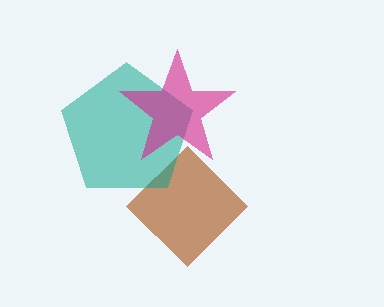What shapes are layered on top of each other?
The layered shapes are: a brown diamond, a teal pentagon, a magenta star.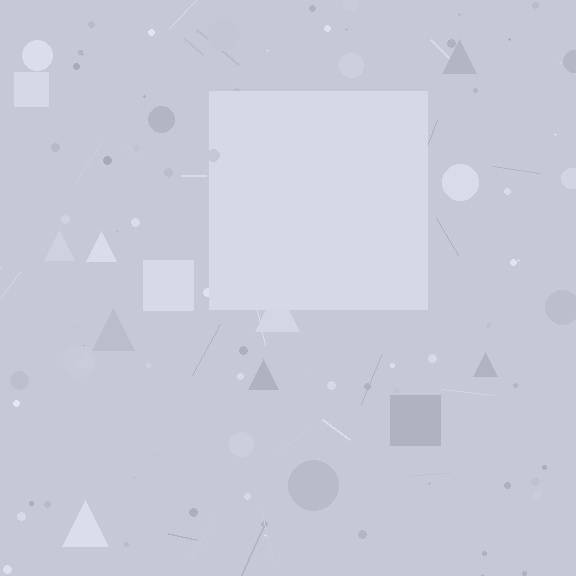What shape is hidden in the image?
A square is hidden in the image.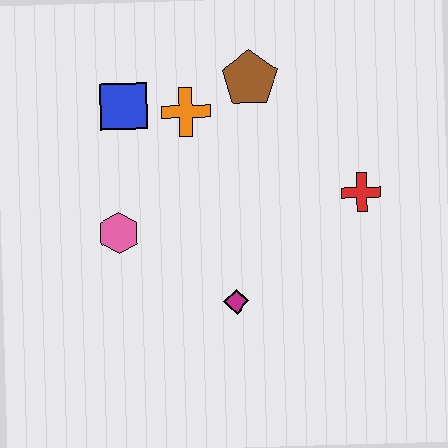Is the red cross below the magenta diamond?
No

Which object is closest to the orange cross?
The blue square is closest to the orange cross.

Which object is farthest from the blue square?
The red cross is farthest from the blue square.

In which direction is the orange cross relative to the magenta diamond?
The orange cross is above the magenta diamond.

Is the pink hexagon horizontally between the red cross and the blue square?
No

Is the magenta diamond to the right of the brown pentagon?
No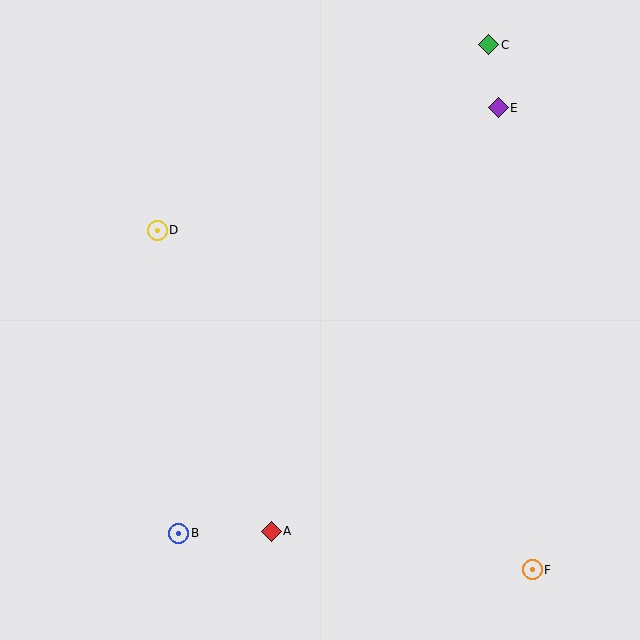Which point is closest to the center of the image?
Point D at (157, 230) is closest to the center.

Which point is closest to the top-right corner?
Point C is closest to the top-right corner.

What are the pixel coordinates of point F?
Point F is at (532, 570).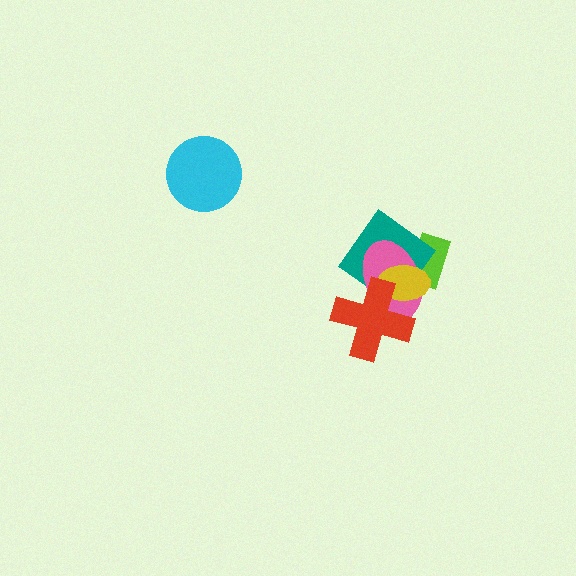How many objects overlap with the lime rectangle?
3 objects overlap with the lime rectangle.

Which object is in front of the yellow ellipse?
The red cross is in front of the yellow ellipse.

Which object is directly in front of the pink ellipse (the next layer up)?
The yellow ellipse is directly in front of the pink ellipse.